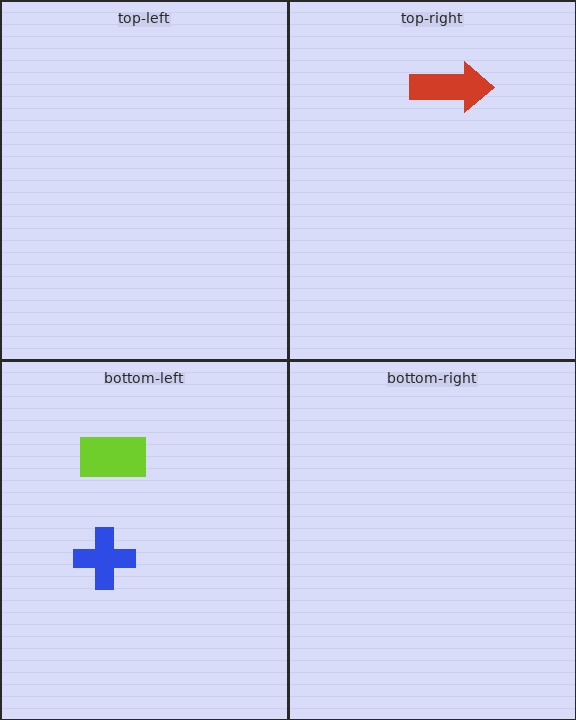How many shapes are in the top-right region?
1.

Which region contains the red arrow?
The top-right region.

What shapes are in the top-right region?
The red arrow.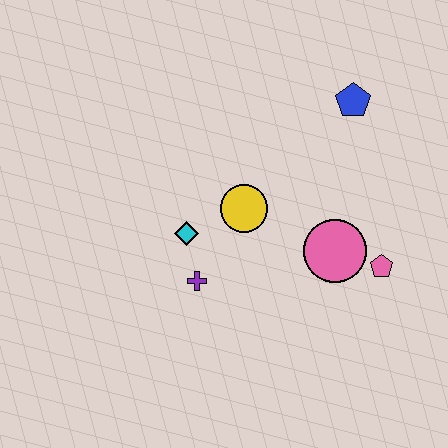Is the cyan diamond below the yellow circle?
Yes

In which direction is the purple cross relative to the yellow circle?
The purple cross is below the yellow circle.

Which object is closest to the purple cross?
The cyan diamond is closest to the purple cross.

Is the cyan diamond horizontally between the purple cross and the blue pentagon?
No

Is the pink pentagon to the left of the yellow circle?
No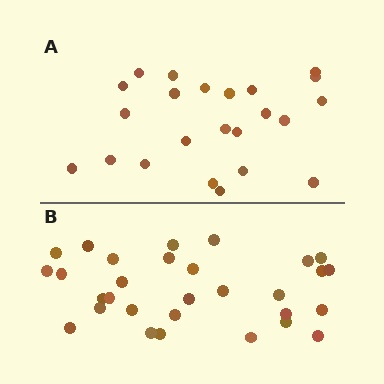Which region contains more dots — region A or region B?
Region B (the bottom region) has more dots.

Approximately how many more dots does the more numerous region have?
Region B has roughly 8 or so more dots than region A.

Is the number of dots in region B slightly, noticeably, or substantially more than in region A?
Region B has noticeably more, but not dramatically so. The ratio is roughly 1.3 to 1.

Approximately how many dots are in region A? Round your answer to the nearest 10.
About 20 dots. (The exact count is 23, which rounds to 20.)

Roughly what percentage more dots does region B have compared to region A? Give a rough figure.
About 30% more.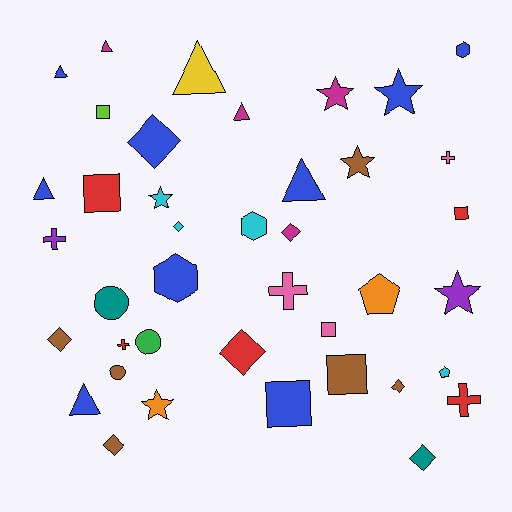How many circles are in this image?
There are 3 circles.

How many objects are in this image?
There are 40 objects.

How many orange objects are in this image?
There are 2 orange objects.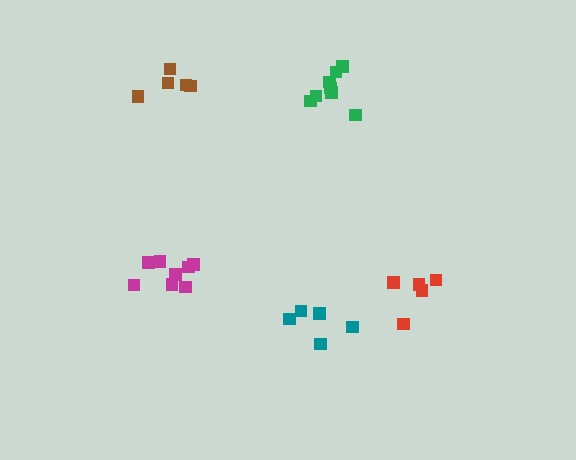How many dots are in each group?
Group 1: 8 dots, Group 2: 8 dots, Group 3: 5 dots, Group 4: 5 dots, Group 5: 5 dots (31 total).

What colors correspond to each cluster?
The clusters are colored: green, magenta, teal, brown, red.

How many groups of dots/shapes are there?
There are 5 groups.